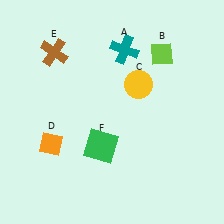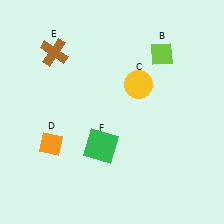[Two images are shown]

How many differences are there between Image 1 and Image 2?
There is 1 difference between the two images.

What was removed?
The teal cross (A) was removed in Image 2.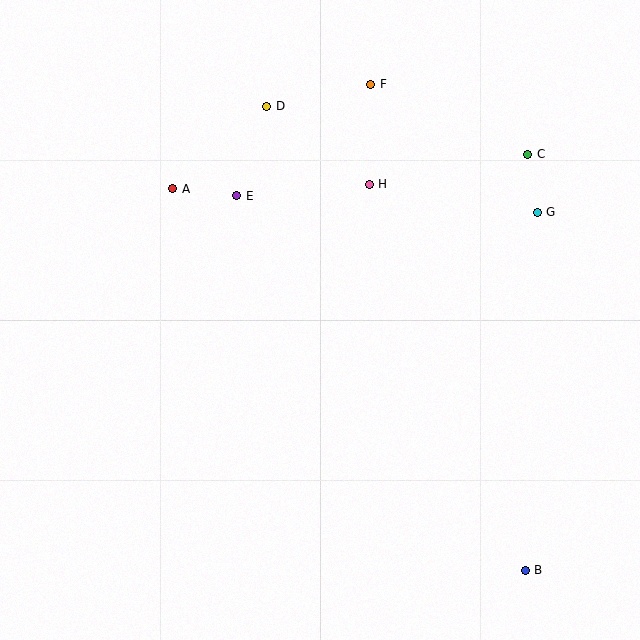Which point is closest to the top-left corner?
Point A is closest to the top-left corner.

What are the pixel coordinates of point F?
Point F is at (371, 84).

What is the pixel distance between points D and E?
The distance between D and E is 94 pixels.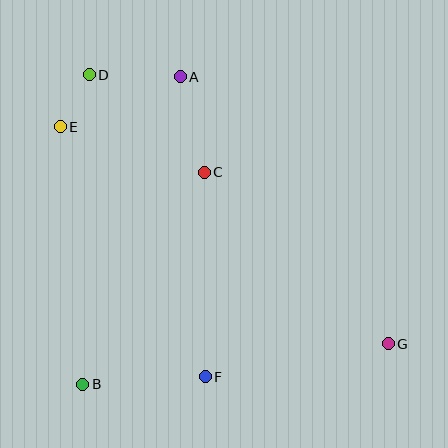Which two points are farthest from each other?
Points D and G are farthest from each other.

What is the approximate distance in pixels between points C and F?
The distance between C and F is approximately 205 pixels.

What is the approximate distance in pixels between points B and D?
The distance between B and D is approximately 309 pixels.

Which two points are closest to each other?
Points D and E are closest to each other.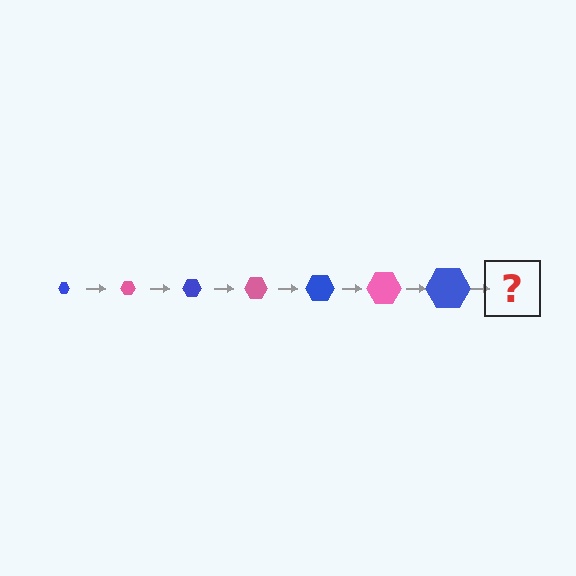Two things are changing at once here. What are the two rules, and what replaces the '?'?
The two rules are that the hexagon grows larger each step and the color cycles through blue and pink. The '?' should be a pink hexagon, larger than the previous one.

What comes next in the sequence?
The next element should be a pink hexagon, larger than the previous one.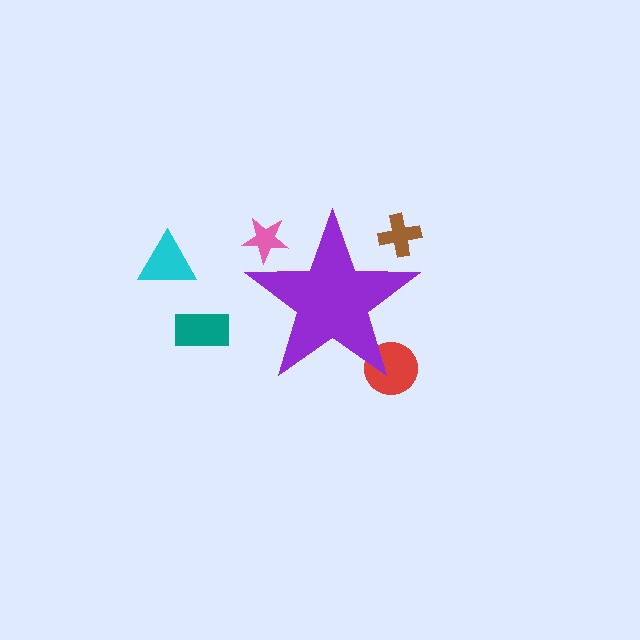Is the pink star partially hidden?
Yes, the pink star is partially hidden behind the purple star.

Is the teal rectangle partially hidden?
No, the teal rectangle is fully visible.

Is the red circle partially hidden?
Yes, the red circle is partially hidden behind the purple star.